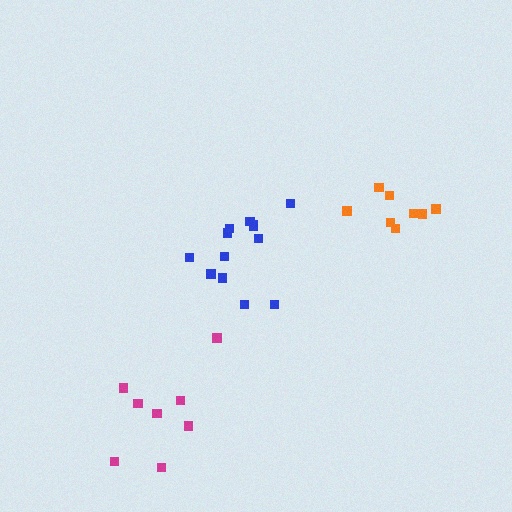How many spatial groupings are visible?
There are 3 spatial groupings.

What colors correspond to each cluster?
The clusters are colored: magenta, blue, orange.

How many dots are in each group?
Group 1: 8 dots, Group 2: 13 dots, Group 3: 8 dots (29 total).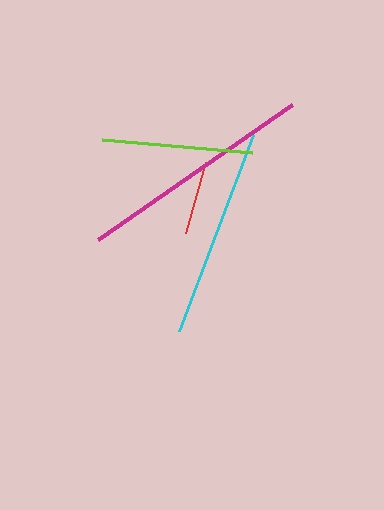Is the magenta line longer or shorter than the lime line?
The magenta line is longer than the lime line.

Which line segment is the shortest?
The red line is the shortest at approximately 74 pixels.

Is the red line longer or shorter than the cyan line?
The cyan line is longer than the red line.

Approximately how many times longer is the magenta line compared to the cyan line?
The magenta line is approximately 1.1 times the length of the cyan line.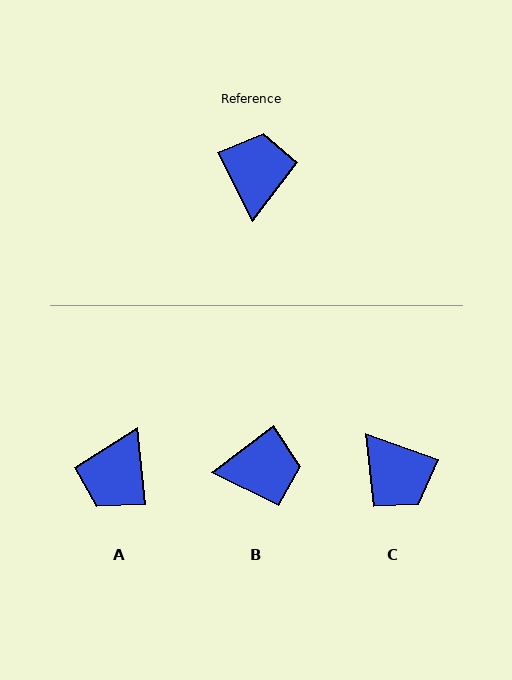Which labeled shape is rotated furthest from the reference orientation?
A, about 160 degrees away.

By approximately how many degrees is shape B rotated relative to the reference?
Approximately 79 degrees clockwise.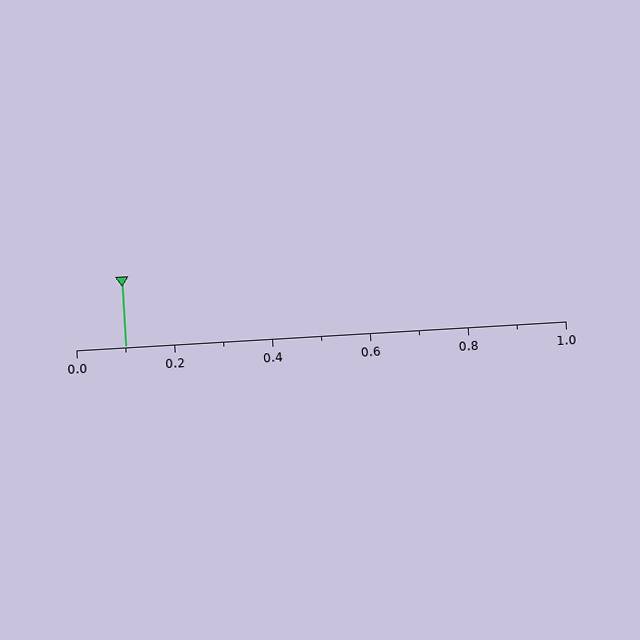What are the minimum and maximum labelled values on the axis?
The axis runs from 0.0 to 1.0.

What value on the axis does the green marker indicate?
The marker indicates approximately 0.1.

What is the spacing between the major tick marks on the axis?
The major ticks are spaced 0.2 apart.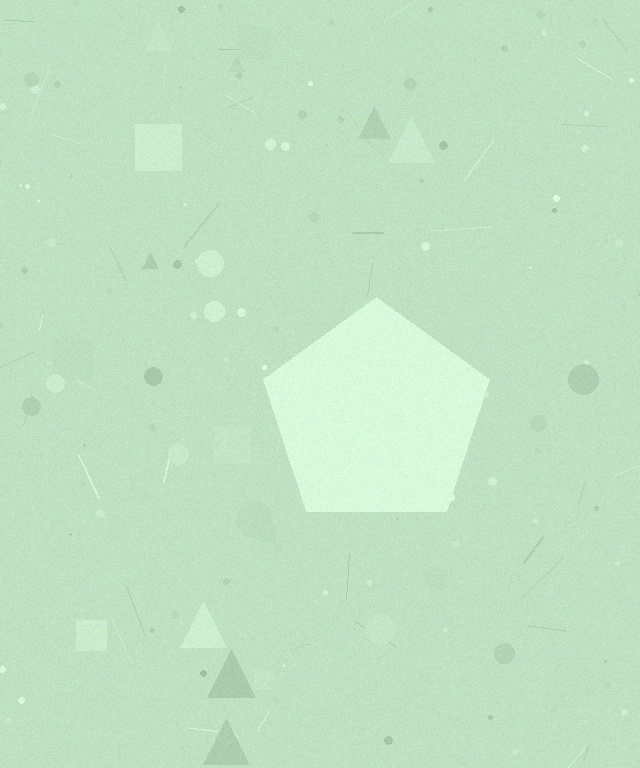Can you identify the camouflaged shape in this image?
The camouflaged shape is a pentagon.